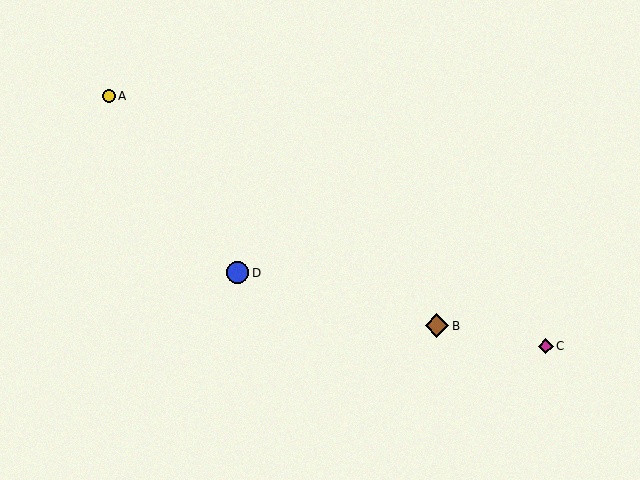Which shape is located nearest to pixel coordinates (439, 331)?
The brown diamond (labeled B) at (437, 326) is nearest to that location.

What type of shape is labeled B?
Shape B is a brown diamond.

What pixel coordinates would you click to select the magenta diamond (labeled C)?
Click at (546, 346) to select the magenta diamond C.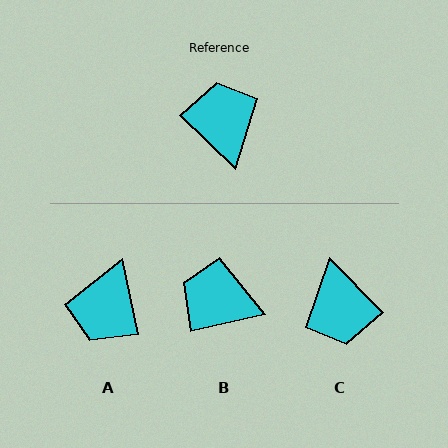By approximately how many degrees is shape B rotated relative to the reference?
Approximately 56 degrees counter-clockwise.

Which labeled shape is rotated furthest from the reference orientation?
C, about 179 degrees away.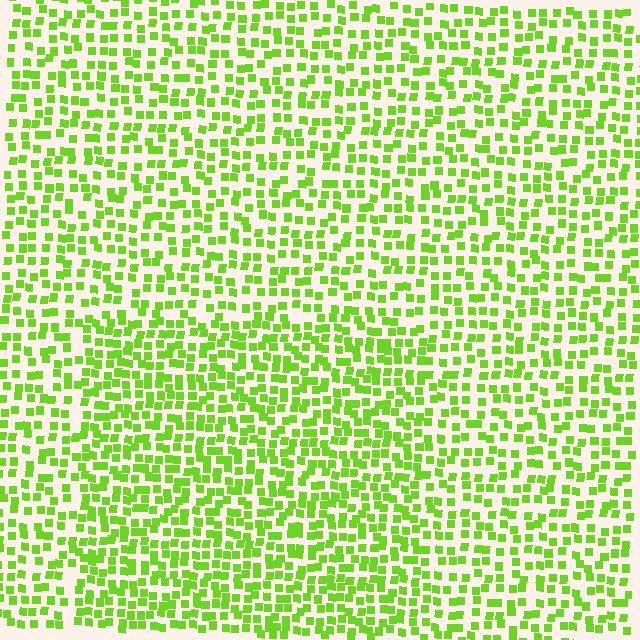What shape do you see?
I see a rectangle.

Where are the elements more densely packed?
The elements are more densely packed inside the rectangle boundary.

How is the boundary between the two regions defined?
The boundary is defined by a change in element density (approximately 1.5x ratio). All elements are the same color, size, and shape.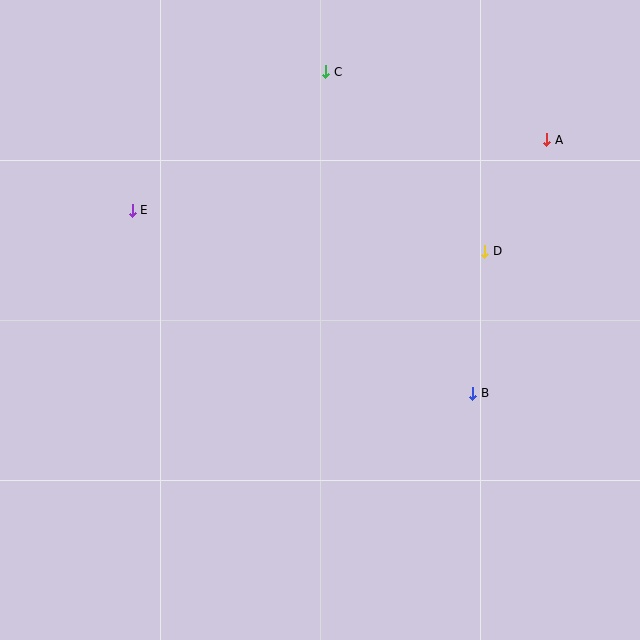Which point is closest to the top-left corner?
Point E is closest to the top-left corner.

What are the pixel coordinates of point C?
Point C is at (326, 72).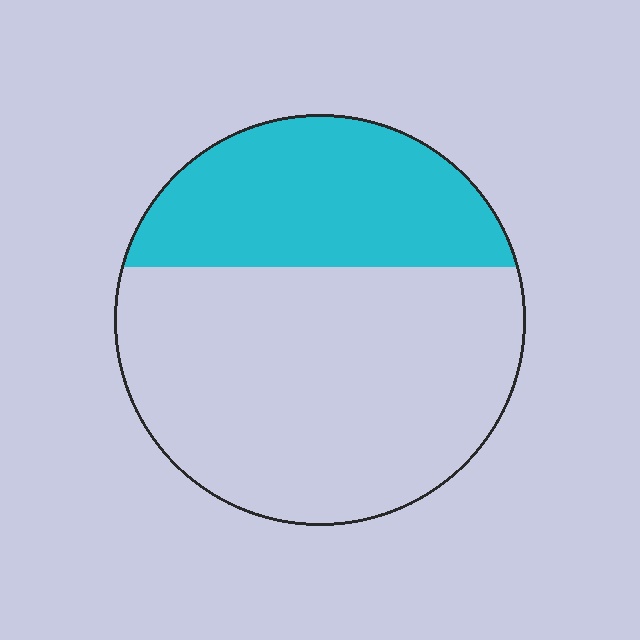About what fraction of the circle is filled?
About one third (1/3).